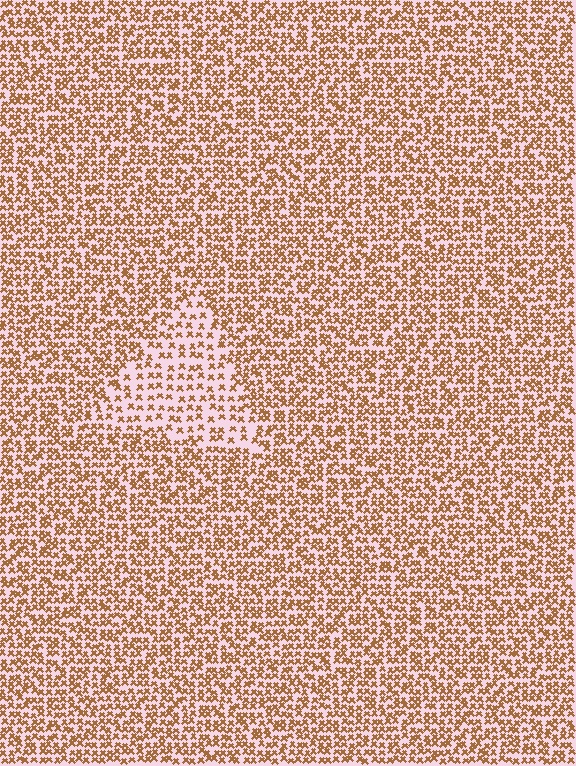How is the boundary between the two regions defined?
The boundary is defined by a change in element density (approximately 1.9x ratio). All elements are the same color, size, and shape.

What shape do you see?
I see a triangle.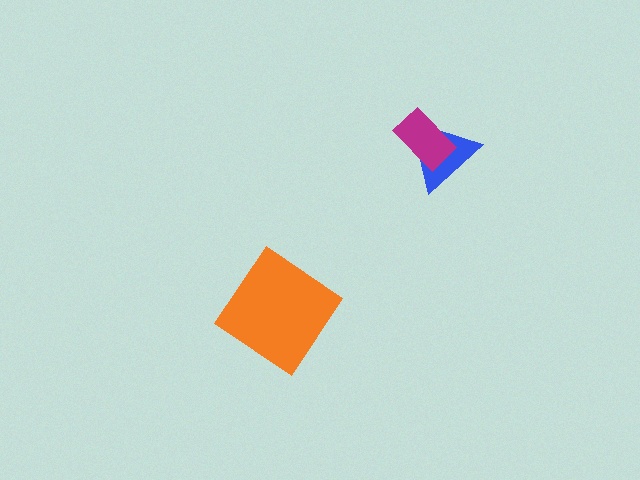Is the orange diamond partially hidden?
No, no other shape covers it.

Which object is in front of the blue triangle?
The magenta rectangle is in front of the blue triangle.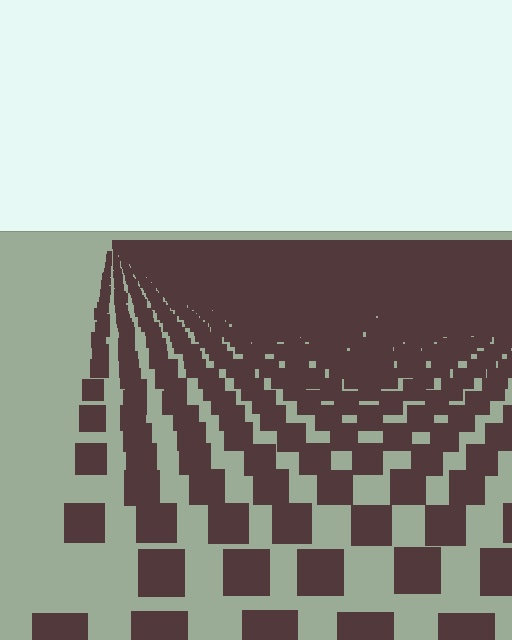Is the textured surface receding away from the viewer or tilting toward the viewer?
The surface is receding away from the viewer. Texture elements get smaller and denser toward the top.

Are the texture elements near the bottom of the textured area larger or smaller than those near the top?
Larger. Near the bottom, elements are closer to the viewer and appear at a bigger on-screen size.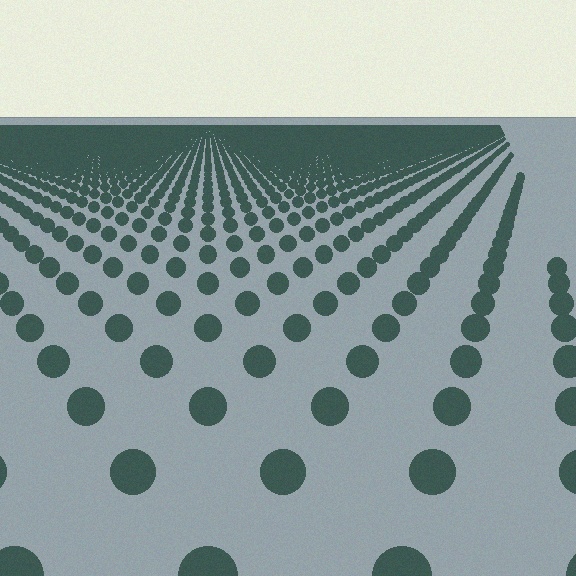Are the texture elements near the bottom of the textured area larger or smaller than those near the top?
Larger. Near the bottom, elements are closer to the viewer and appear at a bigger on-screen size.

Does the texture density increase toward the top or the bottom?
Density increases toward the top.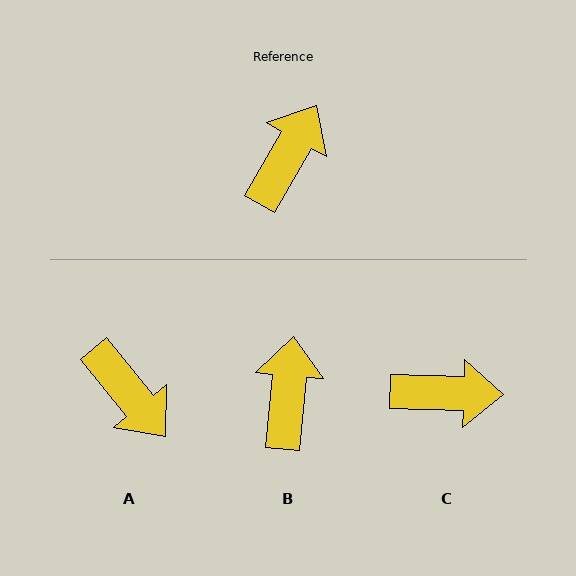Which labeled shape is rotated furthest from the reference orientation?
A, about 111 degrees away.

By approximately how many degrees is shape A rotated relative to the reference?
Approximately 111 degrees clockwise.